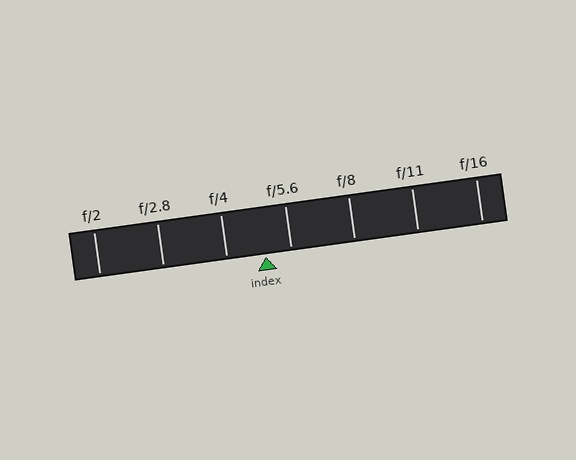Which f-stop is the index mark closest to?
The index mark is closest to f/5.6.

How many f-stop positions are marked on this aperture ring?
There are 7 f-stop positions marked.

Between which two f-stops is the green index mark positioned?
The index mark is between f/4 and f/5.6.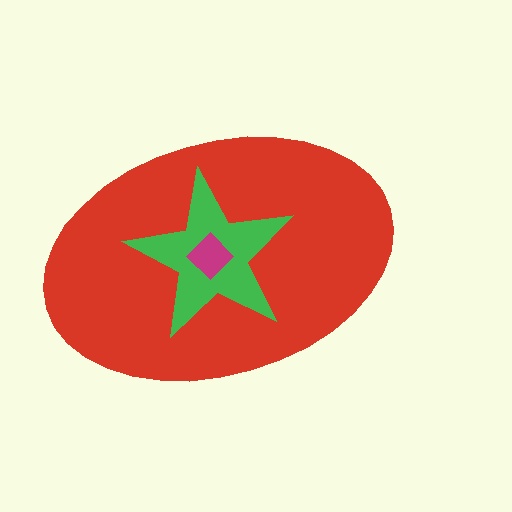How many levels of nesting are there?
3.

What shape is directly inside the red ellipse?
The green star.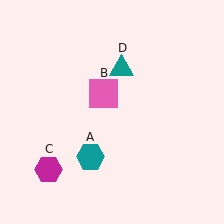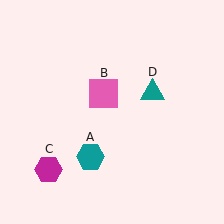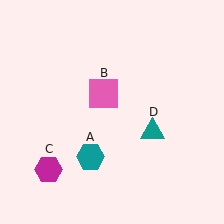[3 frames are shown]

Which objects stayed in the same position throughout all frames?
Teal hexagon (object A) and pink square (object B) and magenta hexagon (object C) remained stationary.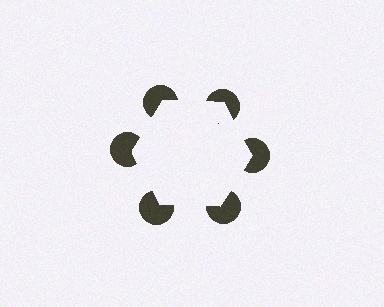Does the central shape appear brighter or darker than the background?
It typically appears slightly brighter than the background, even though no actual brightness change is drawn.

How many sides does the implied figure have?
6 sides.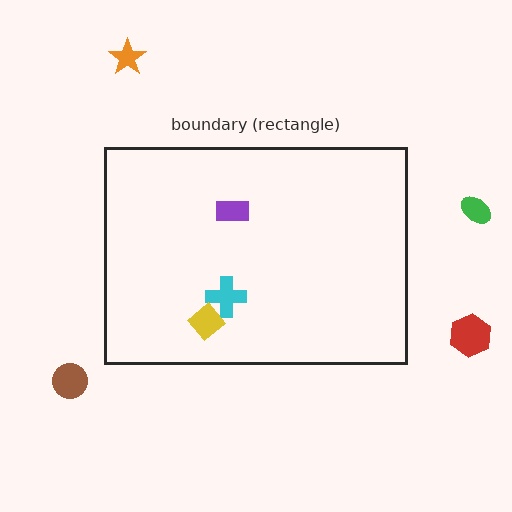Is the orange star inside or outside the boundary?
Outside.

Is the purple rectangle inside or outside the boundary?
Inside.